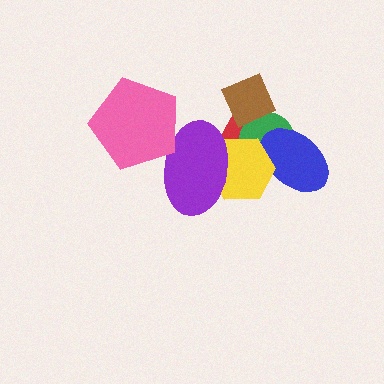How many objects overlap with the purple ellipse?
3 objects overlap with the purple ellipse.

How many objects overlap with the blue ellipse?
3 objects overlap with the blue ellipse.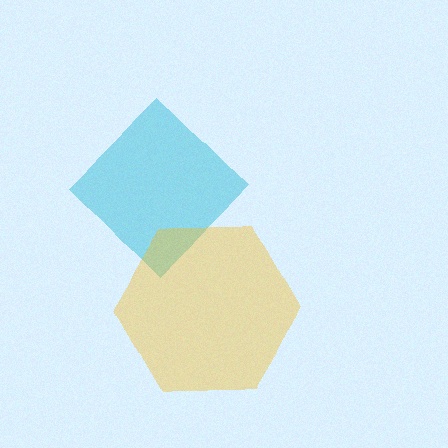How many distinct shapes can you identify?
There are 2 distinct shapes: a cyan diamond, a yellow hexagon.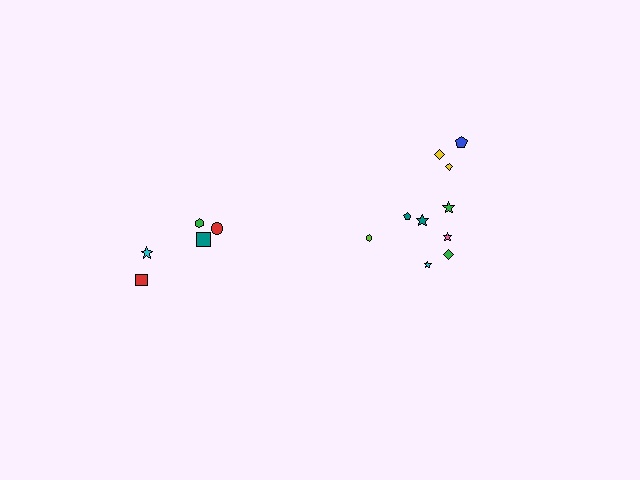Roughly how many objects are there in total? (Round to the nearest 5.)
Roughly 15 objects in total.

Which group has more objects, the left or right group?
The right group.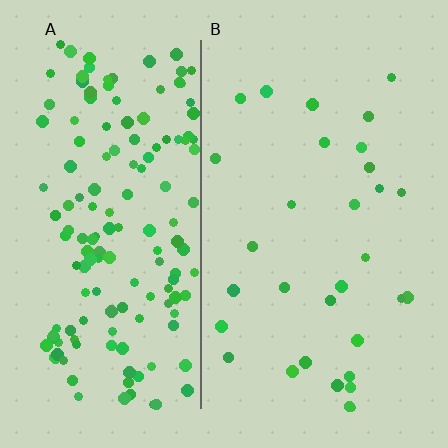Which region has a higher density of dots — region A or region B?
A (the left).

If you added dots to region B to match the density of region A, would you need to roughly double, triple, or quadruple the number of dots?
Approximately quadruple.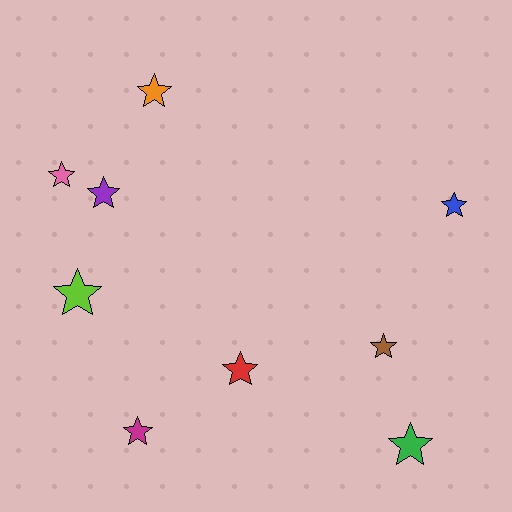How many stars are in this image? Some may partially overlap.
There are 9 stars.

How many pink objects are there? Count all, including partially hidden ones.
There is 1 pink object.